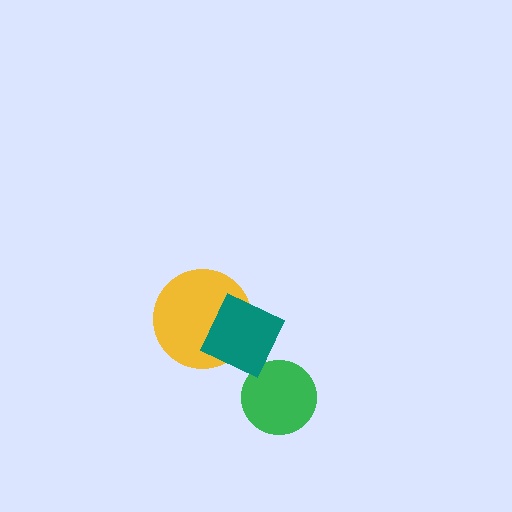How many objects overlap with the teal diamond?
2 objects overlap with the teal diamond.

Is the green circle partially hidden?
Yes, it is partially covered by another shape.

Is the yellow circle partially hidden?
Yes, it is partially covered by another shape.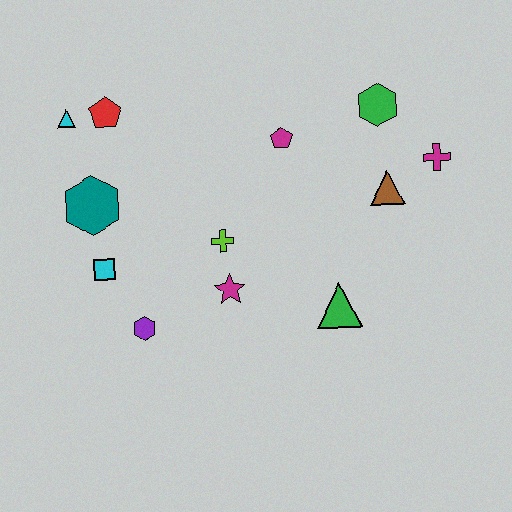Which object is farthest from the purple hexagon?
The magenta cross is farthest from the purple hexagon.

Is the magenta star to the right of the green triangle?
No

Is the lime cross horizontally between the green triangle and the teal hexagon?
Yes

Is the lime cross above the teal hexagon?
No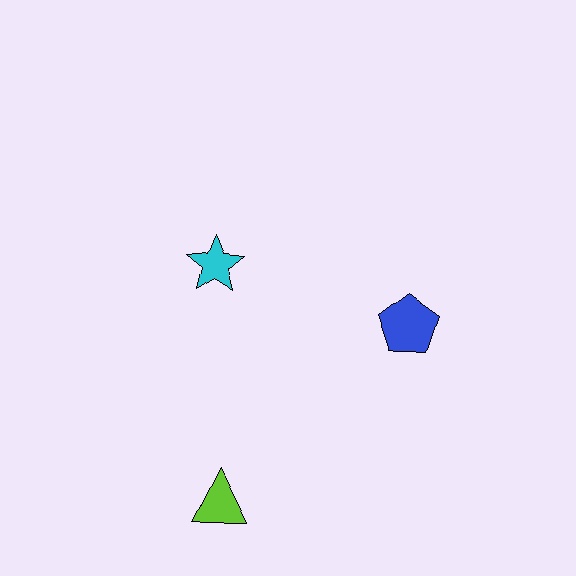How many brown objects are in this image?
There are no brown objects.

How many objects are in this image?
There are 3 objects.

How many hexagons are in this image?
There are no hexagons.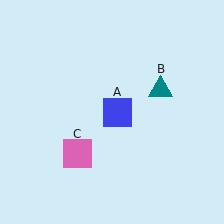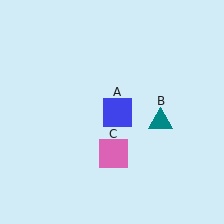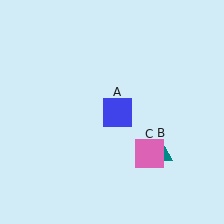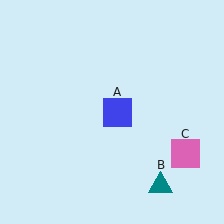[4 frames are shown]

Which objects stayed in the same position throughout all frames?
Blue square (object A) remained stationary.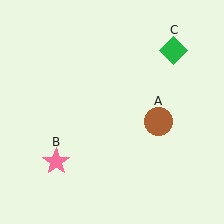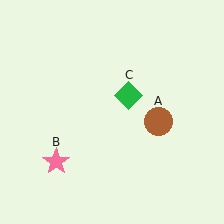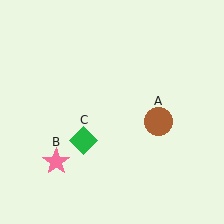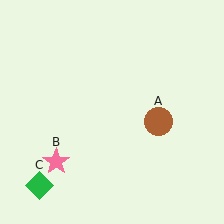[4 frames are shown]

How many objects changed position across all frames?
1 object changed position: green diamond (object C).